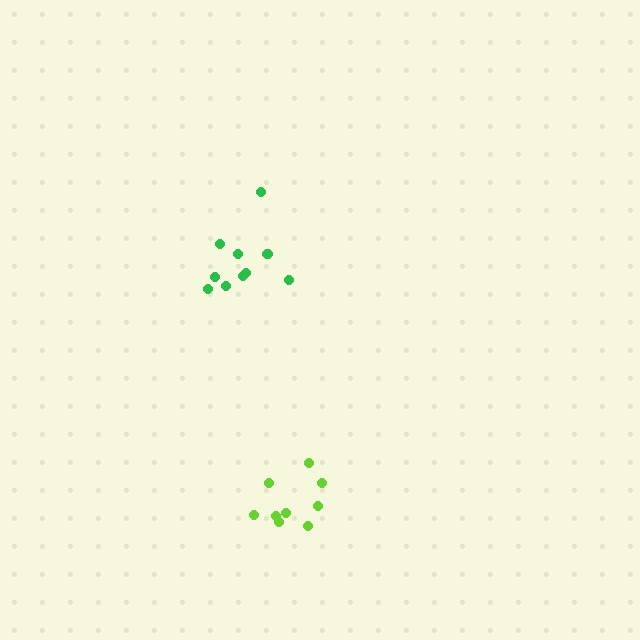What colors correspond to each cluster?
The clusters are colored: green, lime.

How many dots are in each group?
Group 1: 10 dots, Group 2: 9 dots (19 total).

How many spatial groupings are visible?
There are 2 spatial groupings.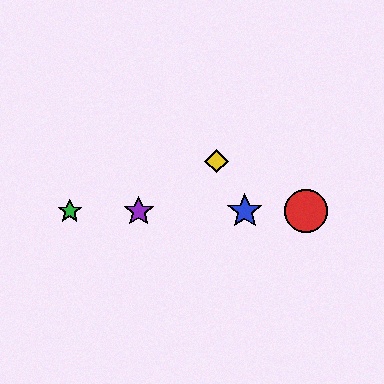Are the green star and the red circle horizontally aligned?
Yes, both are at y≈211.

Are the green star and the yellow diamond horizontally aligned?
No, the green star is at y≈211 and the yellow diamond is at y≈161.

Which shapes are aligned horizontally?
The red circle, the blue star, the green star, the purple star are aligned horizontally.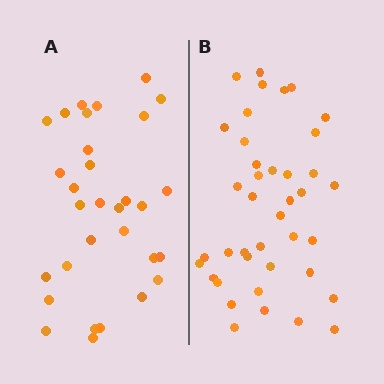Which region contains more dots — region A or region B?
Region B (the right region) has more dots.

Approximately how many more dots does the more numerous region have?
Region B has roughly 8 or so more dots than region A.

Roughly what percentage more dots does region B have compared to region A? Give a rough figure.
About 30% more.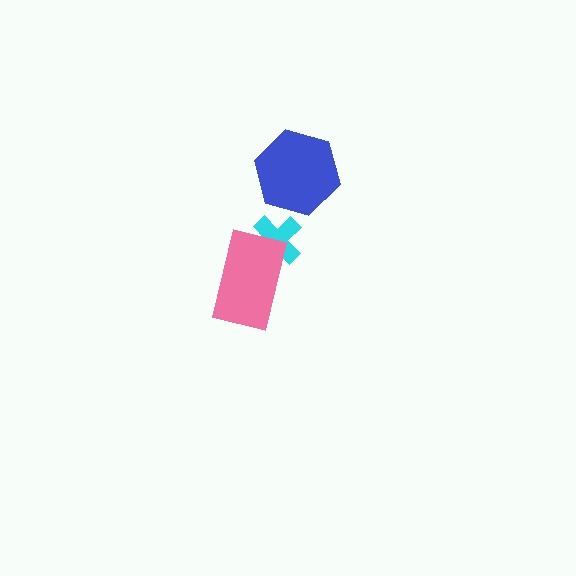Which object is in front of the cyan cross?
The pink rectangle is in front of the cyan cross.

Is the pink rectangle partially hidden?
No, no other shape covers it.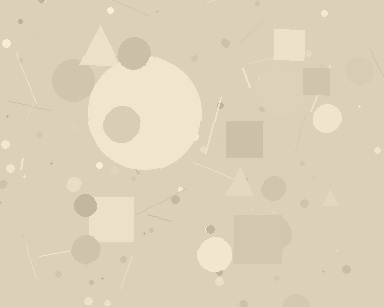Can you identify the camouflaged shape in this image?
The camouflaged shape is a circle.